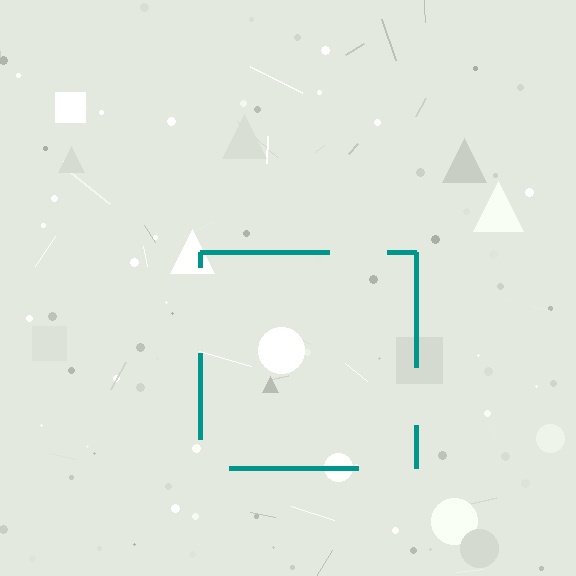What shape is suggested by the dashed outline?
The dashed outline suggests a square.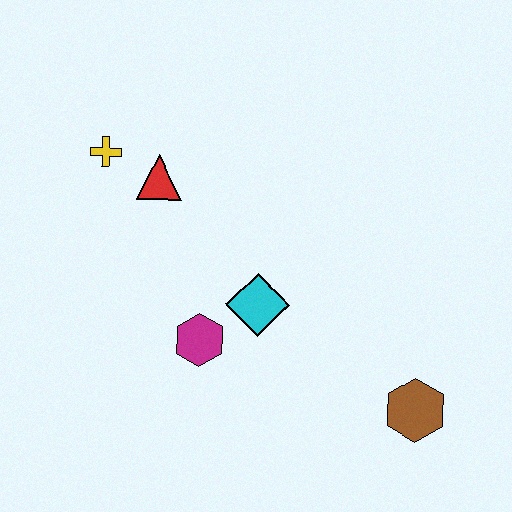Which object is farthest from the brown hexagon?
The yellow cross is farthest from the brown hexagon.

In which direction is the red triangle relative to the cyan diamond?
The red triangle is above the cyan diamond.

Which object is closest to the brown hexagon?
The cyan diamond is closest to the brown hexagon.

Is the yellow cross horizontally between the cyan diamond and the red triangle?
No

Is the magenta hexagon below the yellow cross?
Yes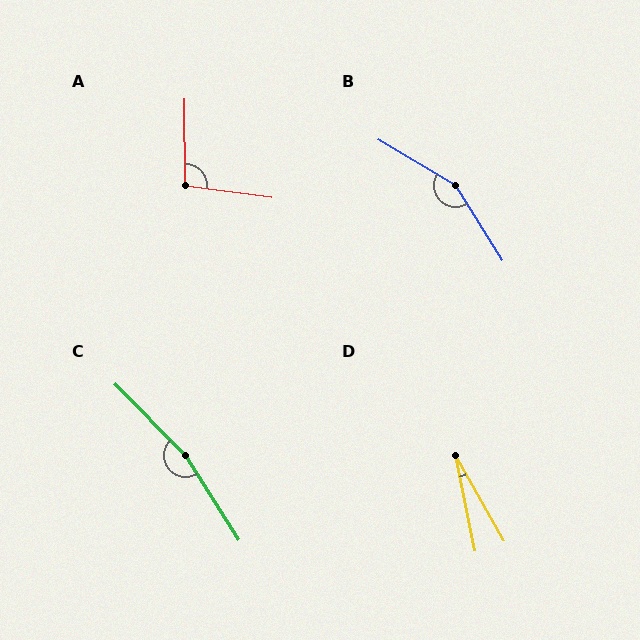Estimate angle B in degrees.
Approximately 153 degrees.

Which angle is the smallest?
D, at approximately 18 degrees.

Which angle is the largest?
C, at approximately 168 degrees.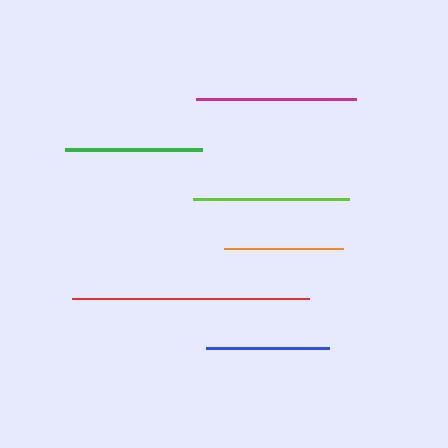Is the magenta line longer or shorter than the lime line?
The magenta line is longer than the lime line.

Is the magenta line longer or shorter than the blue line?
The magenta line is longer than the blue line.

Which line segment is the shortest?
The orange line is the shortest at approximately 119 pixels.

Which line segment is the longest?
The red line is the longest at approximately 237 pixels.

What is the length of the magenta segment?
The magenta segment is approximately 160 pixels long.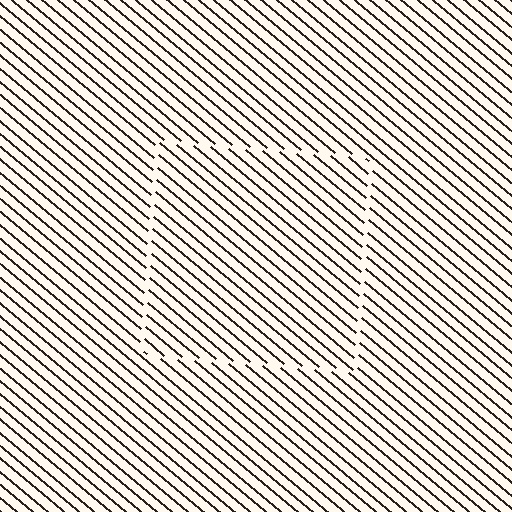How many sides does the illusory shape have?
4 sides — the line-ends trace a square.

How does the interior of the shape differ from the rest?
The interior of the shape contains the same grating, shifted by half a period — the contour is defined by the phase discontinuity where line-ends from the inner and outer gratings abut.